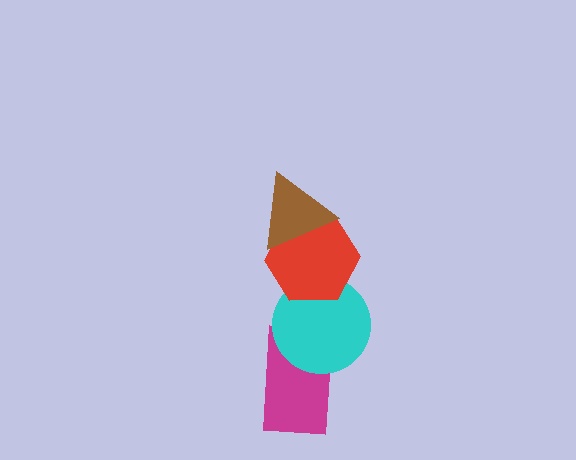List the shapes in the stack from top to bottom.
From top to bottom: the brown triangle, the red hexagon, the cyan circle, the magenta rectangle.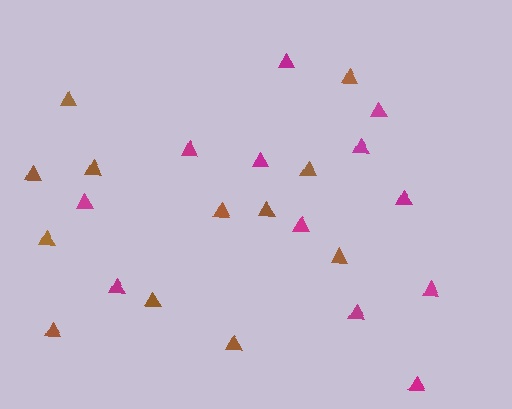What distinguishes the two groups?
There are 2 groups: one group of brown triangles (12) and one group of magenta triangles (12).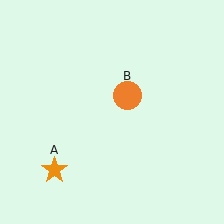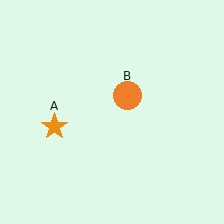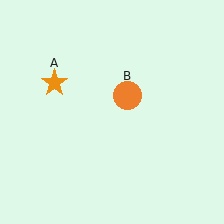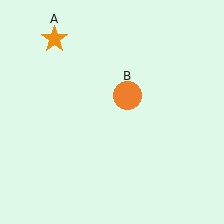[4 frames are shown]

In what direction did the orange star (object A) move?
The orange star (object A) moved up.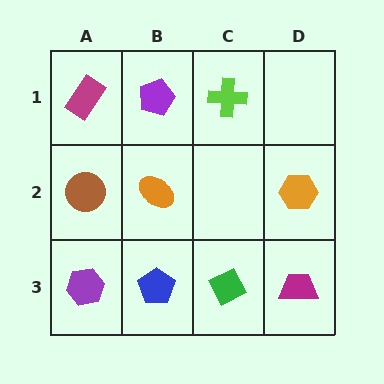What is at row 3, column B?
A blue pentagon.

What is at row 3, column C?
A green diamond.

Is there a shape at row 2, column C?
No, that cell is empty.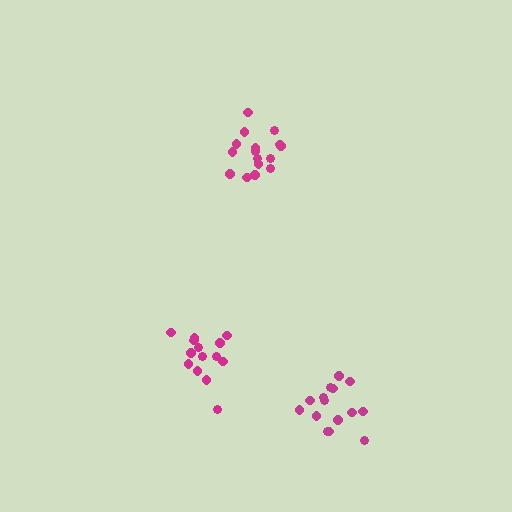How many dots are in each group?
Group 1: 14 dots, Group 2: 16 dots, Group 3: 16 dots (46 total).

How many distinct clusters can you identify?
There are 3 distinct clusters.